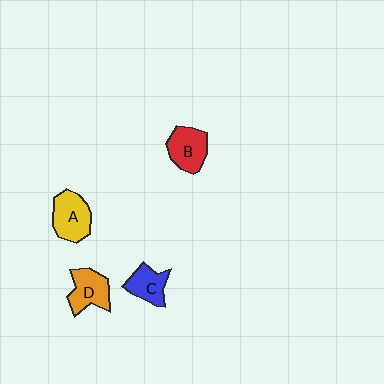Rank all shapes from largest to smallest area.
From largest to smallest: A (yellow), B (red), D (orange), C (blue).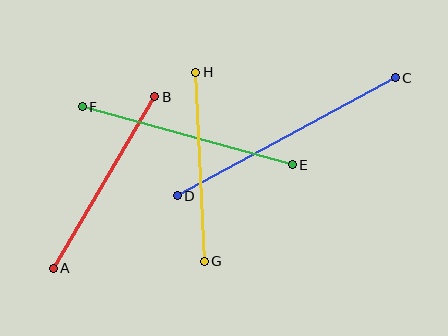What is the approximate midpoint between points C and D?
The midpoint is at approximately (286, 137) pixels.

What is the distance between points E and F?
The distance is approximately 218 pixels.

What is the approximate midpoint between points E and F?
The midpoint is at approximately (187, 136) pixels.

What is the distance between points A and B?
The distance is approximately 200 pixels.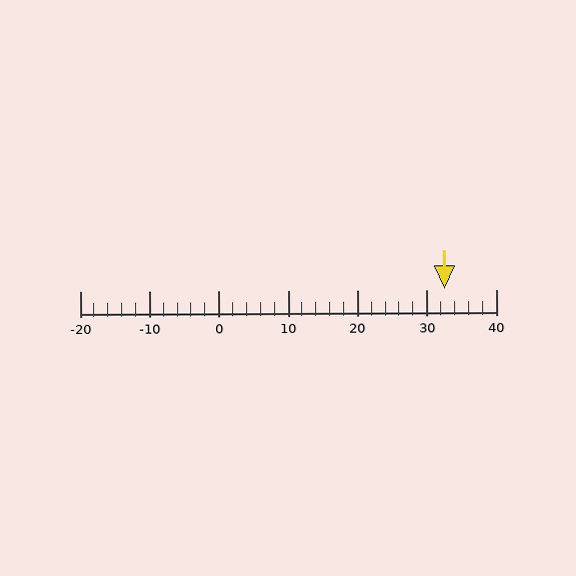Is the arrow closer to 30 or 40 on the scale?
The arrow is closer to 30.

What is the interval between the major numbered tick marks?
The major tick marks are spaced 10 units apart.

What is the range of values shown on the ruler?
The ruler shows values from -20 to 40.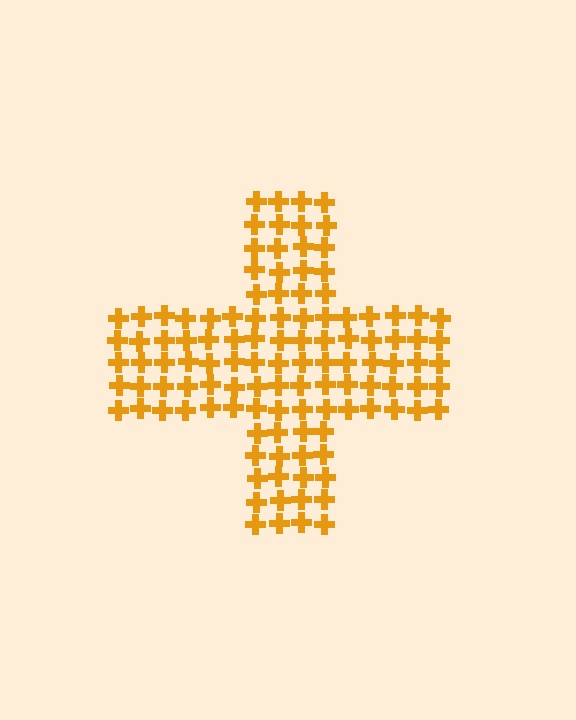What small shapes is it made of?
It is made of small crosses.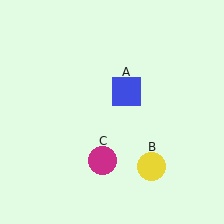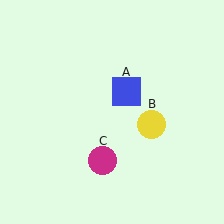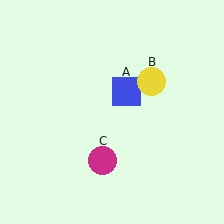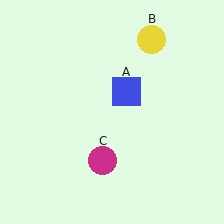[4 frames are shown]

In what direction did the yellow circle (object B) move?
The yellow circle (object B) moved up.